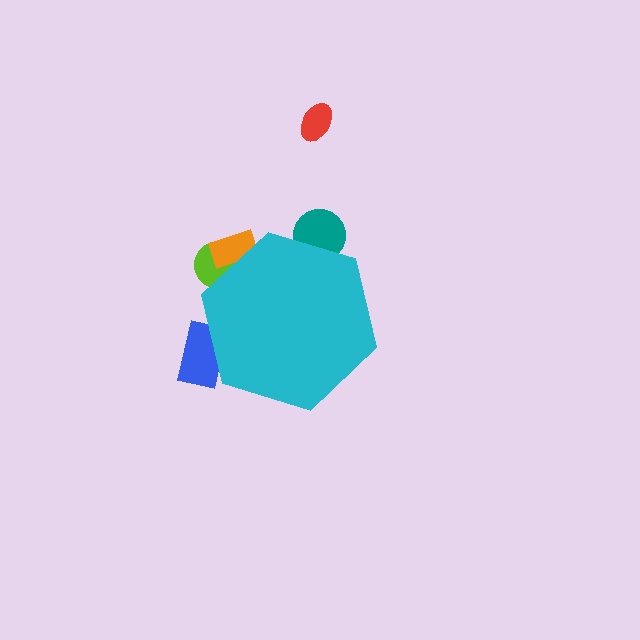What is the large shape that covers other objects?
A cyan hexagon.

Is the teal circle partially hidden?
Yes, the teal circle is partially hidden behind the cyan hexagon.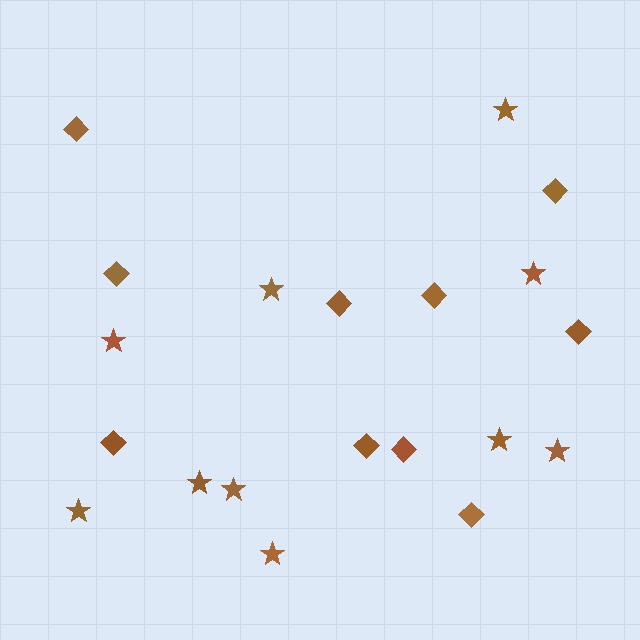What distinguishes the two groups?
There are 2 groups: one group of diamonds (10) and one group of stars (10).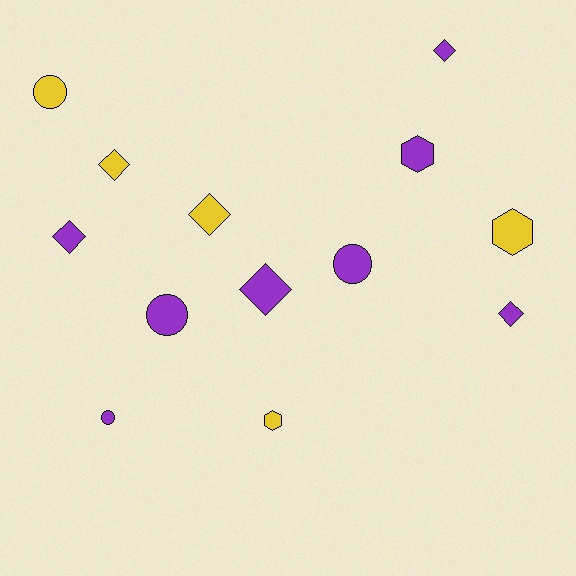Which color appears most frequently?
Purple, with 8 objects.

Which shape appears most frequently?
Diamond, with 6 objects.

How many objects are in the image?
There are 13 objects.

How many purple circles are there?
There are 3 purple circles.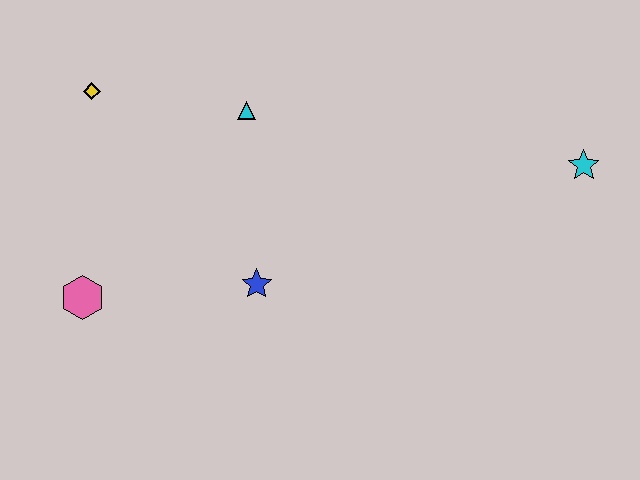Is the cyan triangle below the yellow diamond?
Yes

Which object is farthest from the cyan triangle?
The cyan star is farthest from the cyan triangle.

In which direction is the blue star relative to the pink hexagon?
The blue star is to the right of the pink hexagon.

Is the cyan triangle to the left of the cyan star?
Yes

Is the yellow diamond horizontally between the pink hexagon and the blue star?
Yes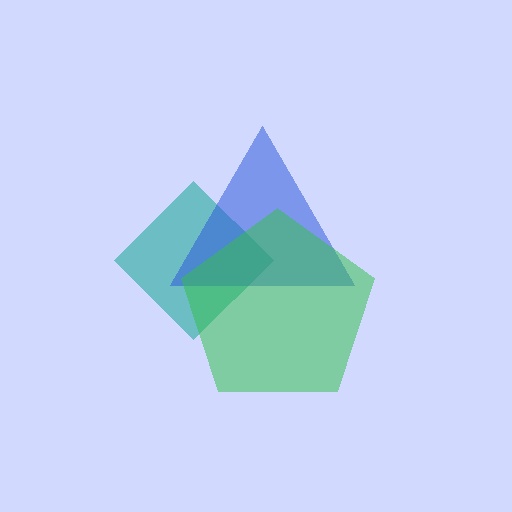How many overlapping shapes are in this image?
There are 3 overlapping shapes in the image.